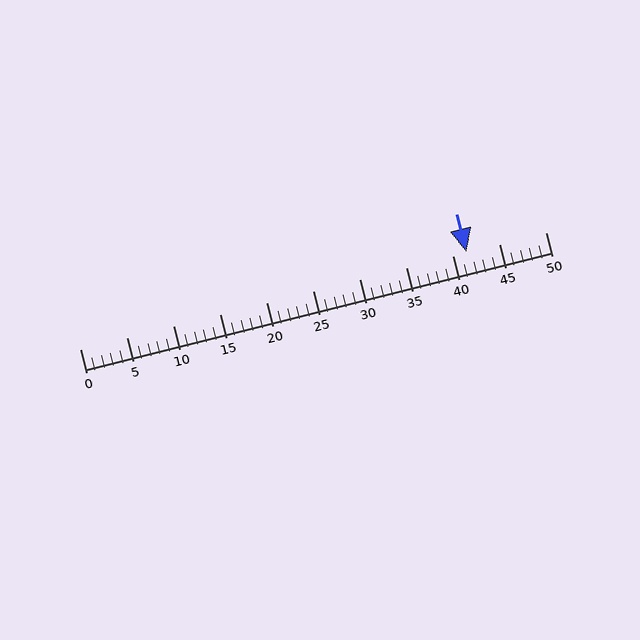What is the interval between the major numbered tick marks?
The major tick marks are spaced 5 units apart.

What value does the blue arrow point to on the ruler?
The blue arrow points to approximately 42.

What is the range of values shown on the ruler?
The ruler shows values from 0 to 50.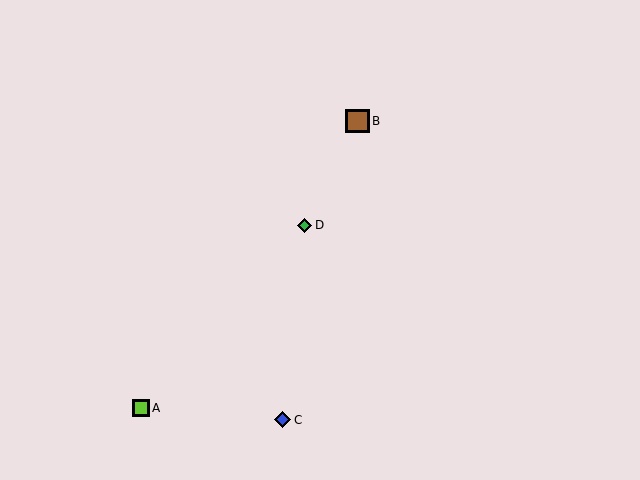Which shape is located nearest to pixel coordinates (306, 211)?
The green diamond (labeled D) at (305, 225) is nearest to that location.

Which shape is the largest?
The brown square (labeled B) is the largest.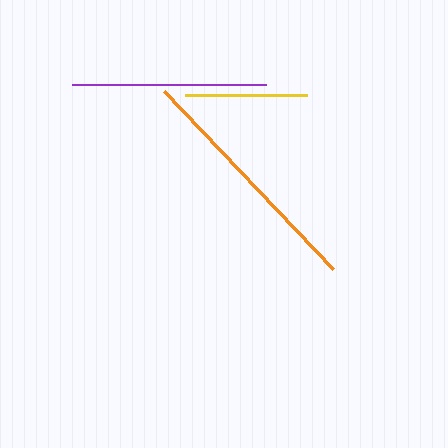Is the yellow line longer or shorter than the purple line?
The purple line is longer than the yellow line.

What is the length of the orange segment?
The orange segment is approximately 246 pixels long.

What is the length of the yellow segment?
The yellow segment is approximately 123 pixels long.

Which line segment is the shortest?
The yellow line is the shortest at approximately 123 pixels.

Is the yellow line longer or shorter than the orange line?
The orange line is longer than the yellow line.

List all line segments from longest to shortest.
From longest to shortest: orange, purple, yellow.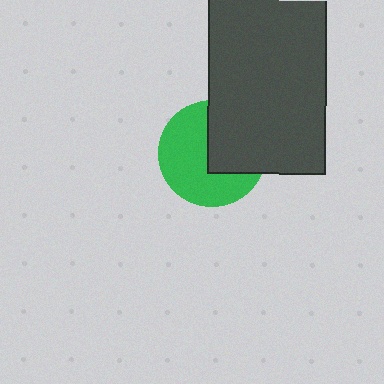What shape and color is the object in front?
The object in front is a dark gray rectangle.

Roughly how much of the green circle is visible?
About half of it is visible (roughly 60%).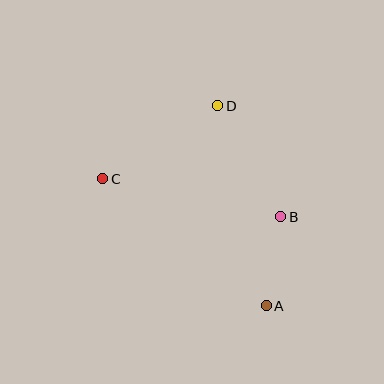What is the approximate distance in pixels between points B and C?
The distance between B and C is approximately 182 pixels.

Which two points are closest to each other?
Points A and B are closest to each other.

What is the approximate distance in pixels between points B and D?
The distance between B and D is approximately 128 pixels.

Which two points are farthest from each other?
Points A and C are farthest from each other.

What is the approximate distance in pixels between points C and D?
The distance between C and D is approximately 136 pixels.